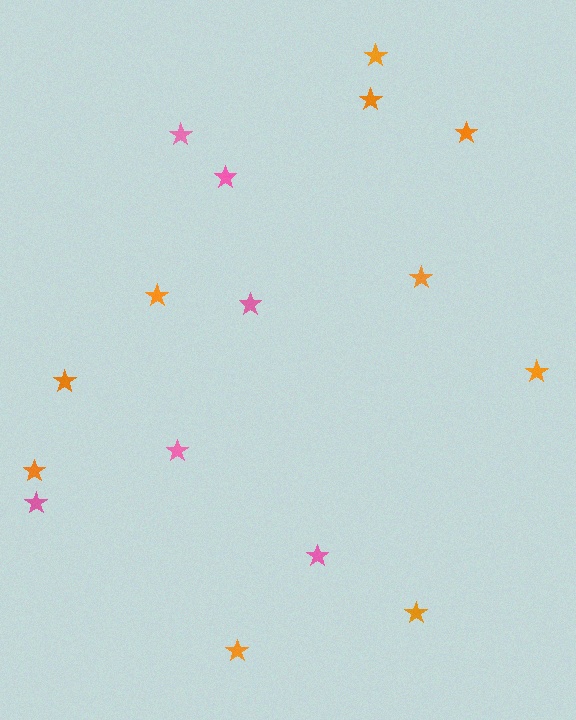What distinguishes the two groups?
There are 2 groups: one group of orange stars (10) and one group of pink stars (6).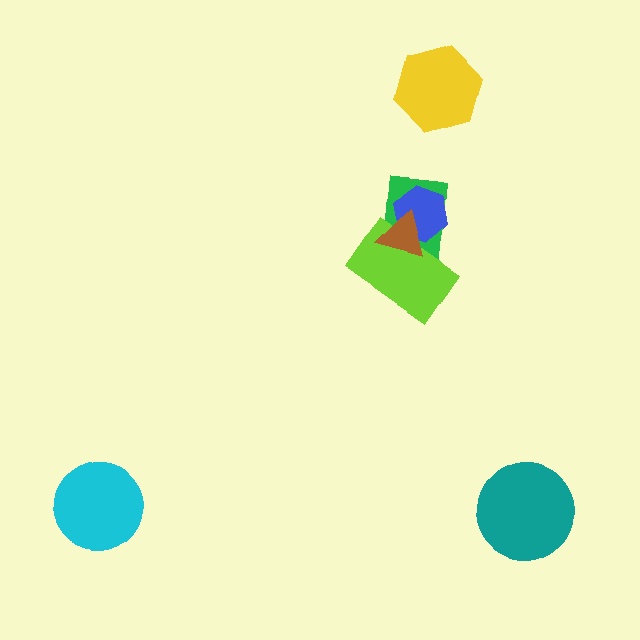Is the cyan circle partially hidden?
No, no other shape covers it.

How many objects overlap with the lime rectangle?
3 objects overlap with the lime rectangle.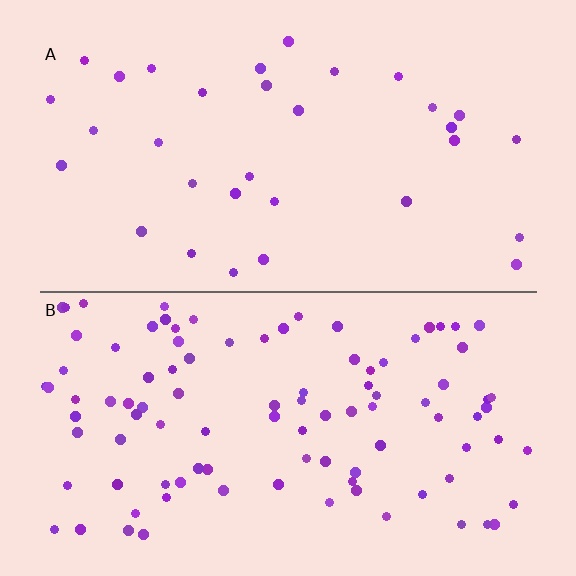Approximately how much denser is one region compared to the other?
Approximately 3.1× — region B over region A.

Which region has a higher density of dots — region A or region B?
B (the bottom).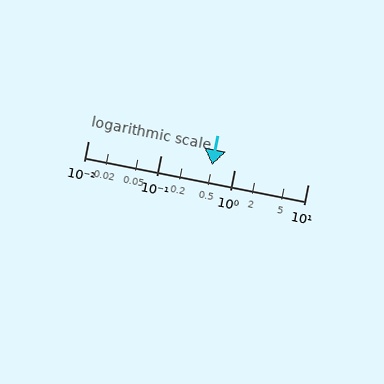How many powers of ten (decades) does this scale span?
The scale spans 3 decades, from 0.01 to 10.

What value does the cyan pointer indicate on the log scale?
The pointer indicates approximately 0.5.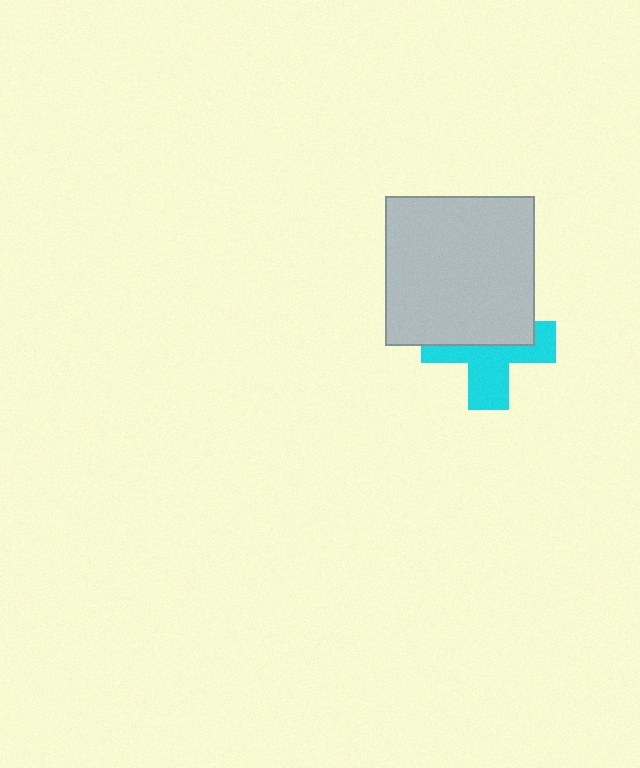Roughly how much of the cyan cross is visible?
About half of it is visible (roughly 50%).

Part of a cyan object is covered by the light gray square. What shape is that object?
It is a cross.